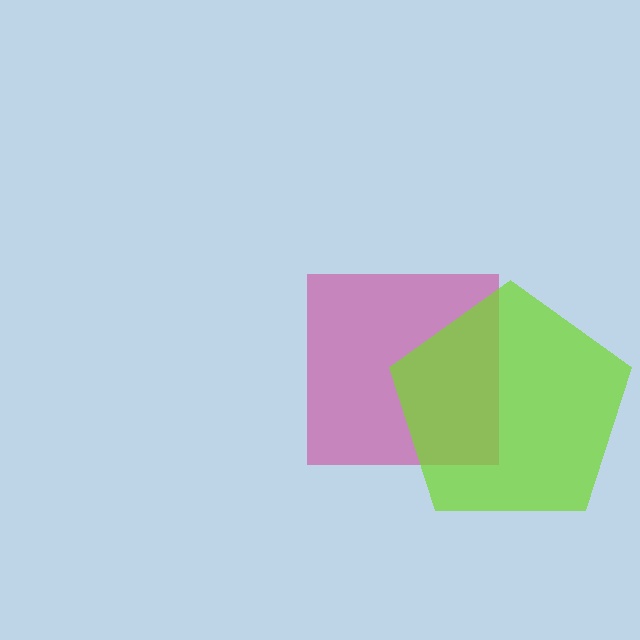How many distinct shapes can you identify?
There are 2 distinct shapes: a magenta square, a lime pentagon.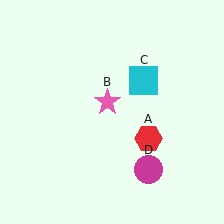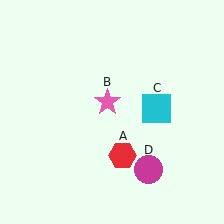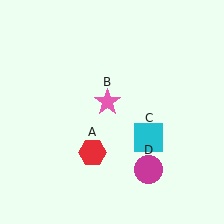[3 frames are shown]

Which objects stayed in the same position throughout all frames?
Pink star (object B) and magenta circle (object D) remained stationary.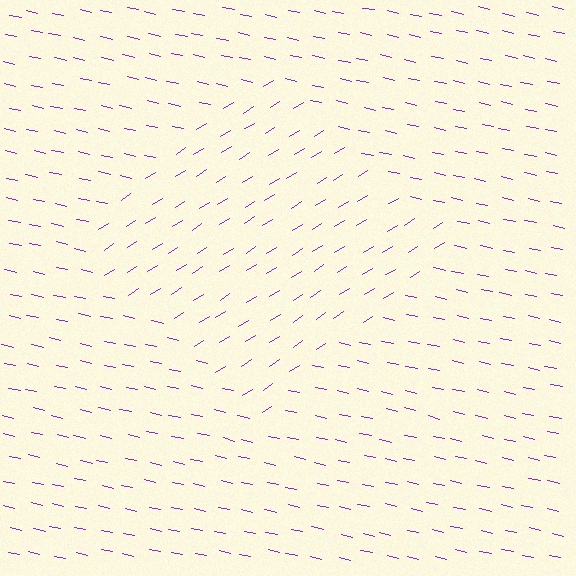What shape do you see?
I see a diamond.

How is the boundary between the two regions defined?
The boundary is defined purely by a change in line orientation (approximately 45 degrees difference). All lines are the same color and thickness.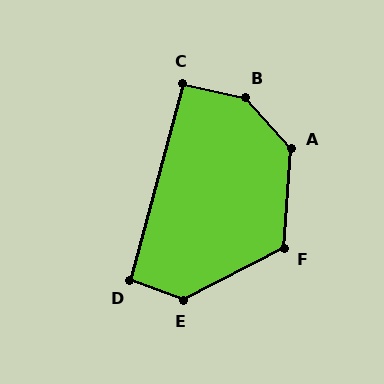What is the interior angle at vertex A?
Approximately 134 degrees (obtuse).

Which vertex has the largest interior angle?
B, at approximately 144 degrees.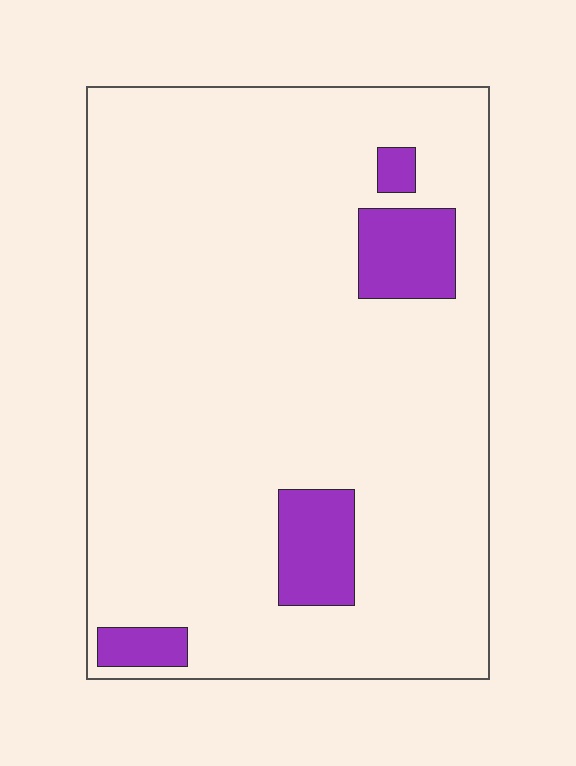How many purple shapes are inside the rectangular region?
4.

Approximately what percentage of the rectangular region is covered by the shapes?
Approximately 10%.